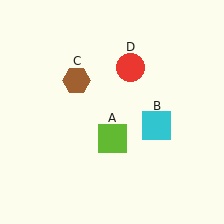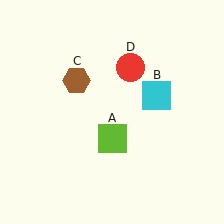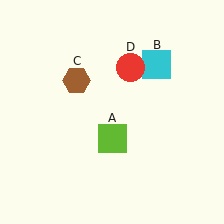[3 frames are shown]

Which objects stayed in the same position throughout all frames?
Lime square (object A) and brown hexagon (object C) and red circle (object D) remained stationary.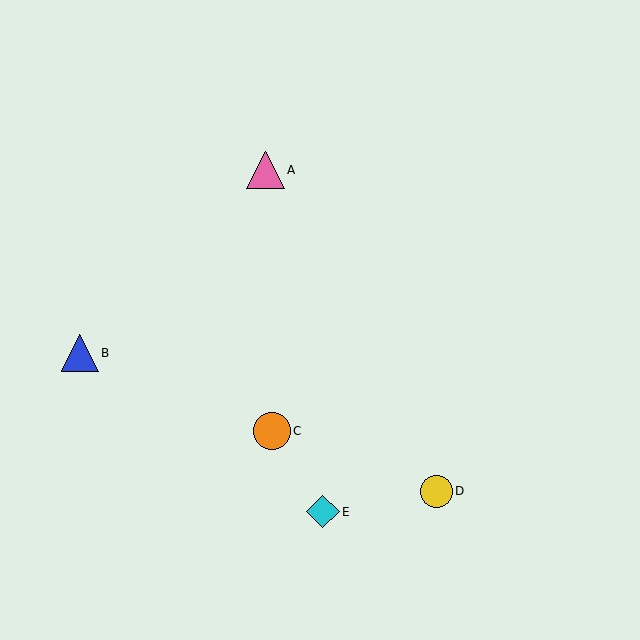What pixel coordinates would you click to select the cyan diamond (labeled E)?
Click at (323, 512) to select the cyan diamond E.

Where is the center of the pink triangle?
The center of the pink triangle is at (265, 170).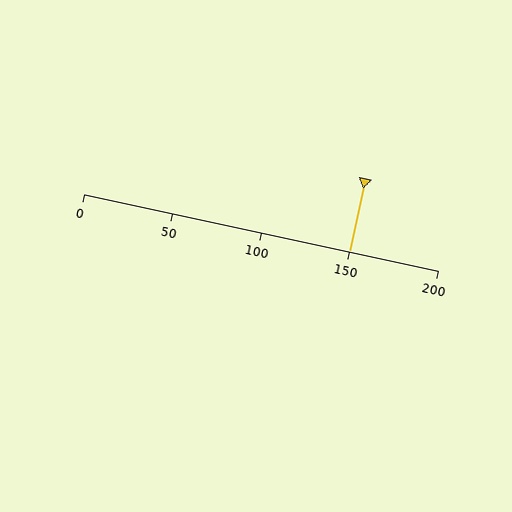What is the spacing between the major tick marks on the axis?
The major ticks are spaced 50 apart.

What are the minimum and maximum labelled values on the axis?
The axis runs from 0 to 200.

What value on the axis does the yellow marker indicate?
The marker indicates approximately 150.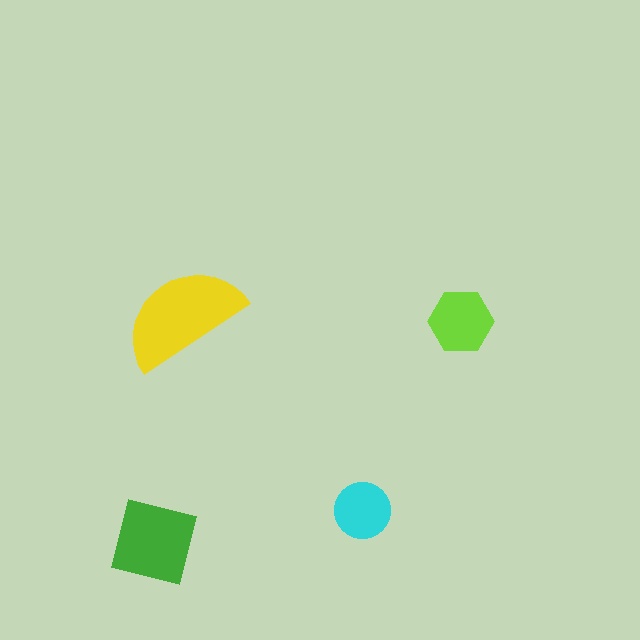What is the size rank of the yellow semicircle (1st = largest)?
1st.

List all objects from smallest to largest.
The cyan circle, the lime hexagon, the green square, the yellow semicircle.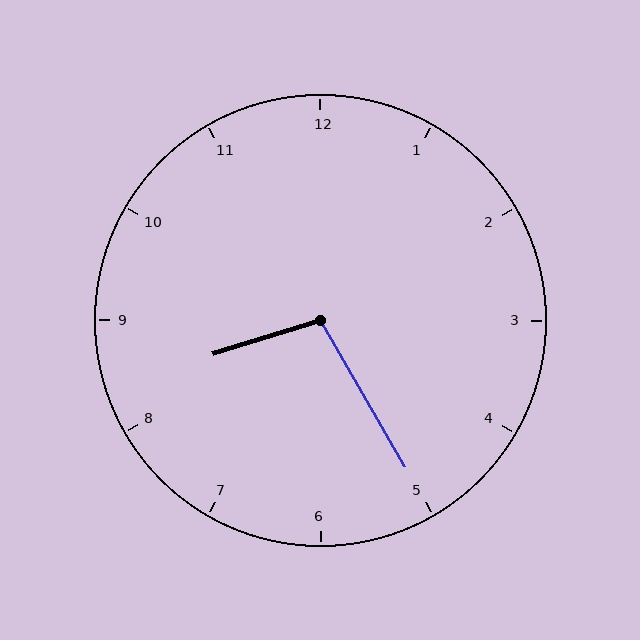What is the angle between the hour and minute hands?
Approximately 102 degrees.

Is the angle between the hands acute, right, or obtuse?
It is obtuse.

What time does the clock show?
8:25.